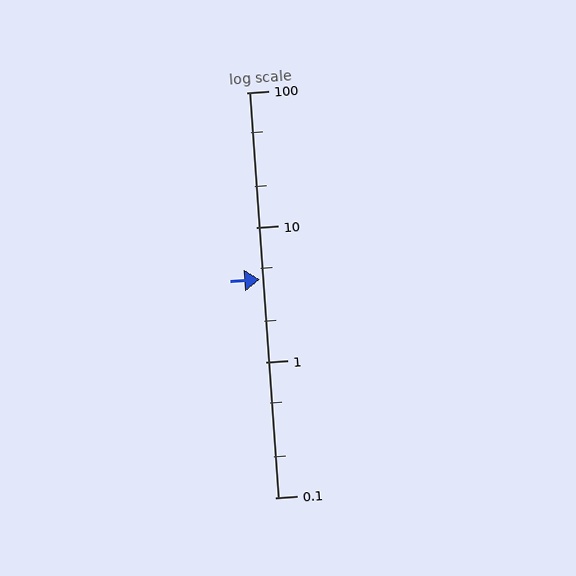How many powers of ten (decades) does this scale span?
The scale spans 3 decades, from 0.1 to 100.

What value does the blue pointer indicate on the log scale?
The pointer indicates approximately 4.1.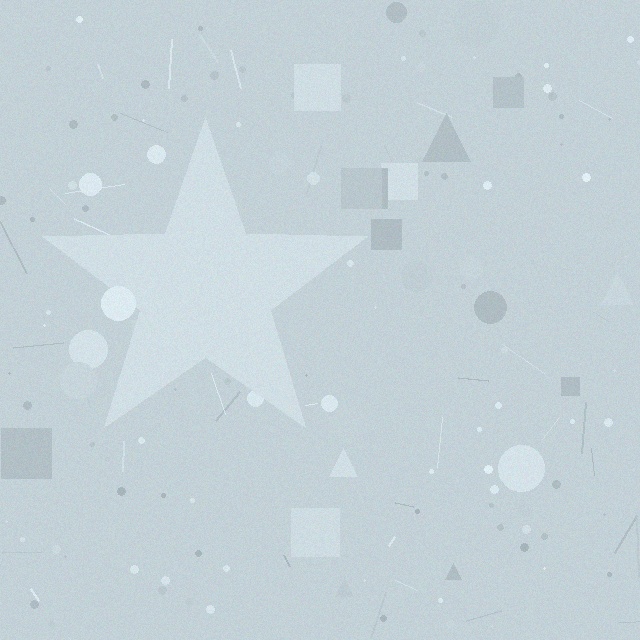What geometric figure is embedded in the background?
A star is embedded in the background.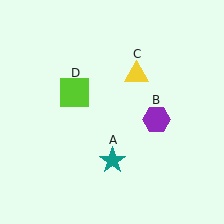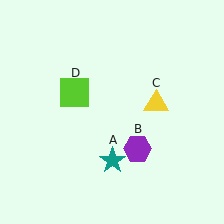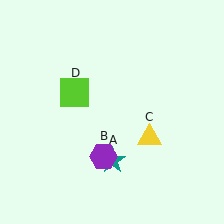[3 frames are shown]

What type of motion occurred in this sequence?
The purple hexagon (object B), yellow triangle (object C) rotated clockwise around the center of the scene.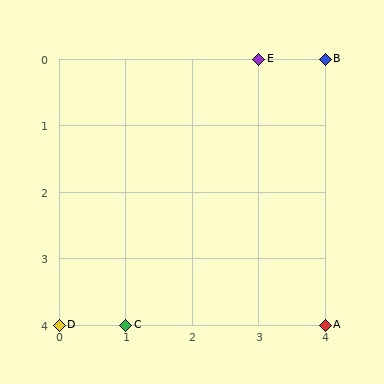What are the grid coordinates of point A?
Point A is at grid coordinates (4, 4).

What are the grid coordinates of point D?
Point D is at grid coordinates (0, 4).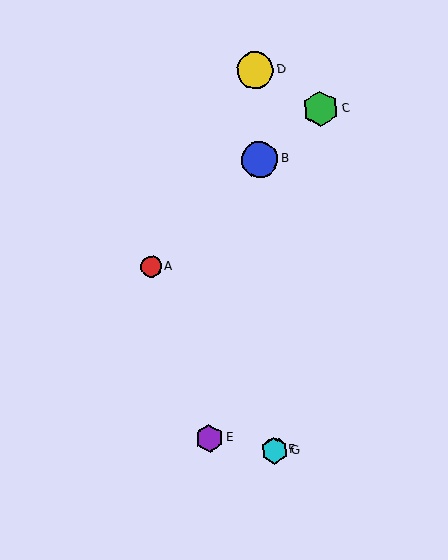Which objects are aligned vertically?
Objects B, D, F, G are aligned vertically.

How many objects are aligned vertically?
4 objects (B, D, F, G) are aligned vertically.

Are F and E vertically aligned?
No, F is at x≈274 and E is at x≈209.